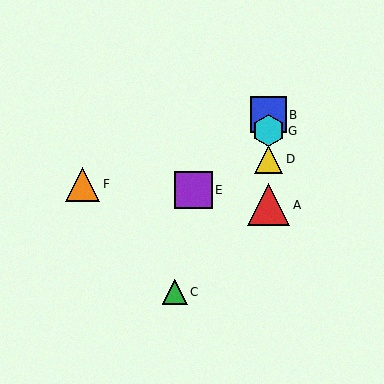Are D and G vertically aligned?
Yes, both are at x≈269.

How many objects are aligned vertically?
4 objects (A, B, D, G) are aligned vertically.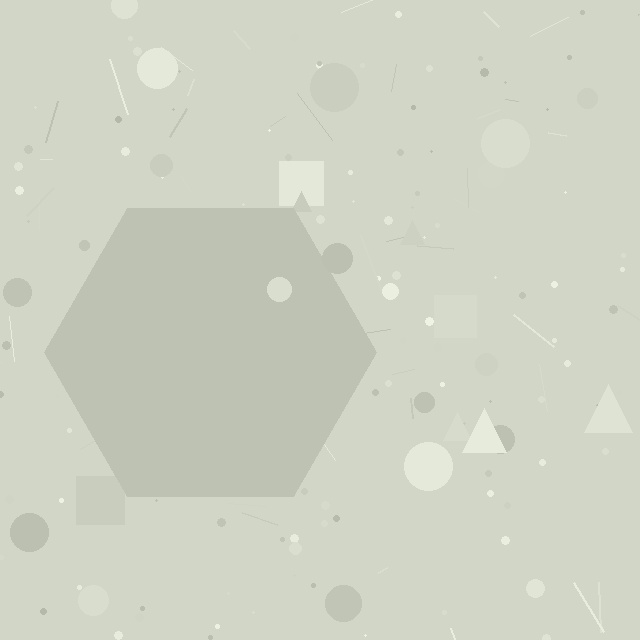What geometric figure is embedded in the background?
A hexagon is embedded in the background.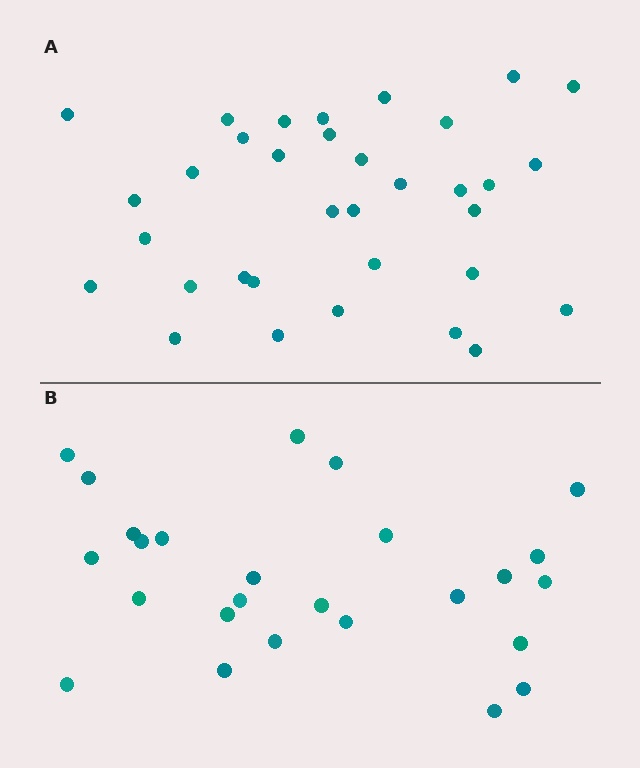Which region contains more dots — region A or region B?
Region A (the top region) has more dots.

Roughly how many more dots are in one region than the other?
Region A has roughly 8 or so more dots than region B.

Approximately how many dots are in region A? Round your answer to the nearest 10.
About 30 dots. (The exact count is 34, which rounds to 30.)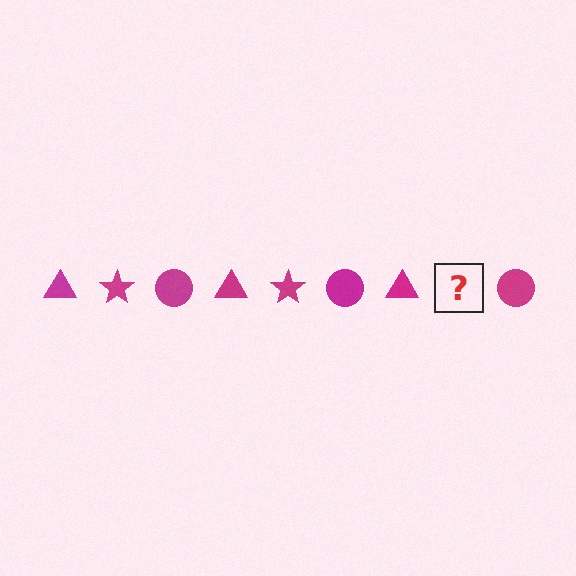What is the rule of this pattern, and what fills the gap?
The rule is that the pattern cycles through triangle, star, circle shapes in magenta. The gap should be filled with a magenta star.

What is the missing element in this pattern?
The missing element is a magenta star.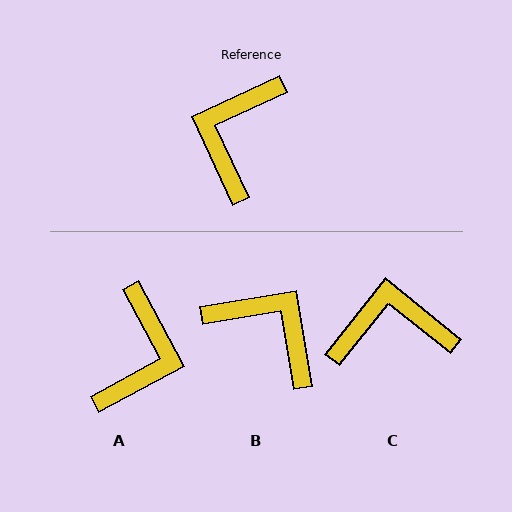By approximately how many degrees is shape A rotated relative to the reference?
Approximately 177 degrees clockwise.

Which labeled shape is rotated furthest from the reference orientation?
A, about 177 degrees away.